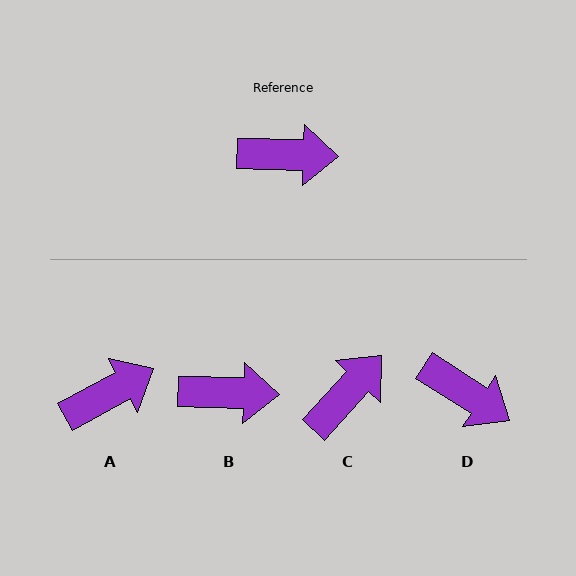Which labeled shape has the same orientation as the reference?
B.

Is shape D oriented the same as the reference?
No, it is off by about 31 degrees.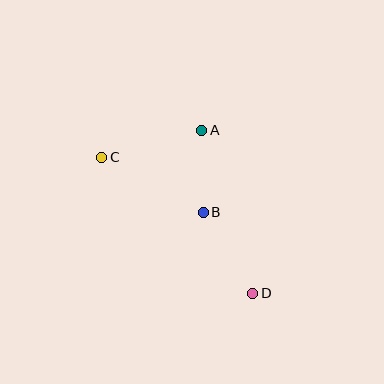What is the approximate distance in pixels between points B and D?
The distance between B and D is approximately 95 pixels.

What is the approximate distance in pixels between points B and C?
The distance between B and C is approximately 116 pixels.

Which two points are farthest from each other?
Points C and D are farthest from each other.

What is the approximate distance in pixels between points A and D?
The distance between A and D is approximately 171 pixels.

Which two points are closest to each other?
Points A and B are closest to each other.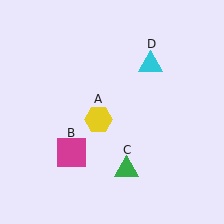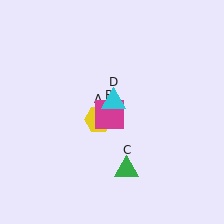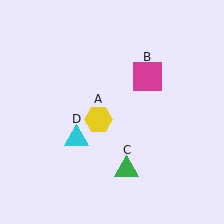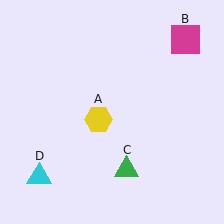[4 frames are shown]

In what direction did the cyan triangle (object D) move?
The cyan triangle (object D) moved down and to the left.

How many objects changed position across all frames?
2 objects changed position: magenta square (object B), cyan triangle (object D).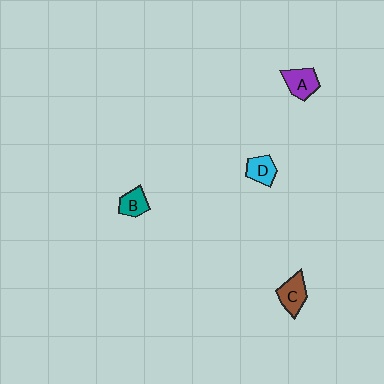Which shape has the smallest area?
Shape B (teal).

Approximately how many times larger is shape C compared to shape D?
Approximately 1.2 times.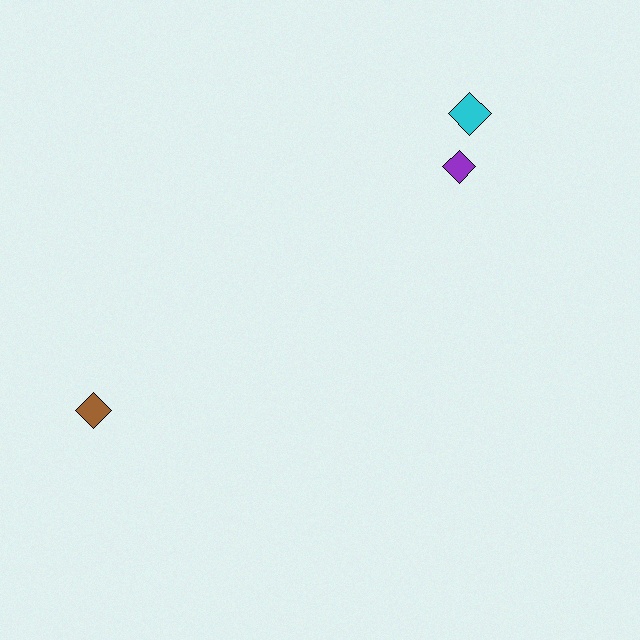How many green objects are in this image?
There are no green objects.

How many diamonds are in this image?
There are 3 diamonds.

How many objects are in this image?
There are 3 objects.